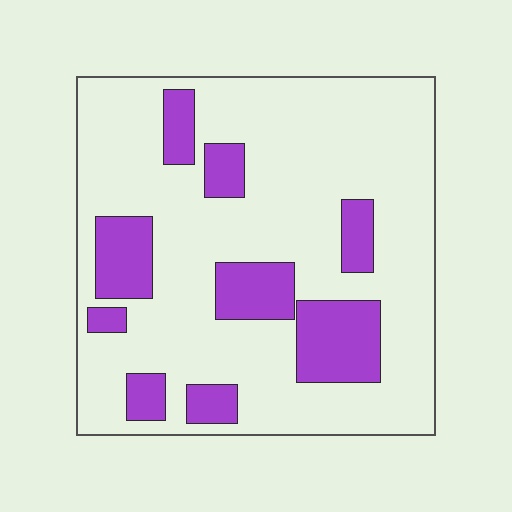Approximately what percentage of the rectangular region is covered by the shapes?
Approximately 20%.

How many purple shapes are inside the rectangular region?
9.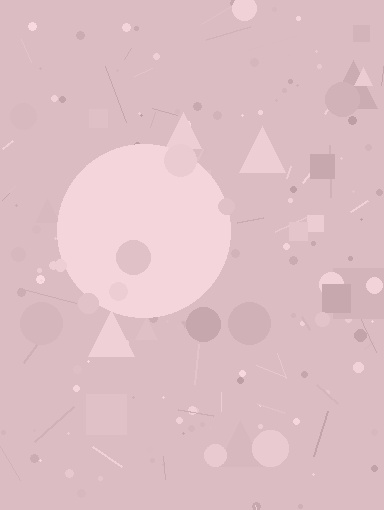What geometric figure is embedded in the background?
A circle is embedded in the background.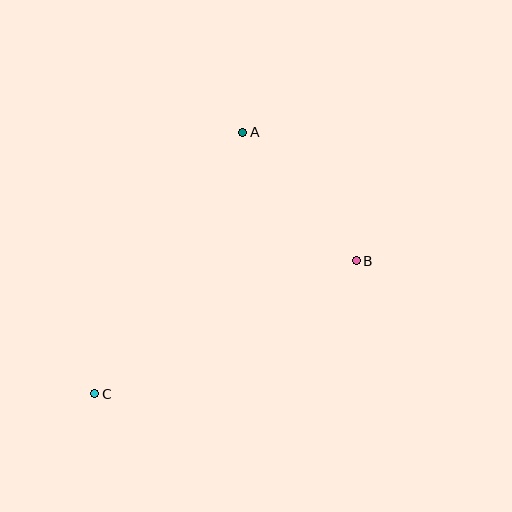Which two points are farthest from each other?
Points A and C are farthest from each other.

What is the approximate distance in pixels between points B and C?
The distance between B and C is approximately 293 pixels.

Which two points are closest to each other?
Points A and B are closest to each other.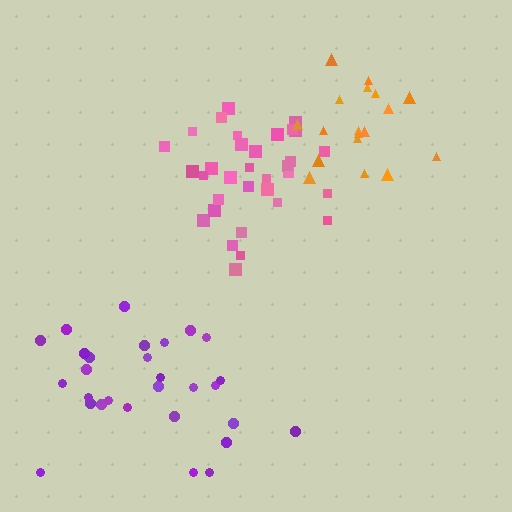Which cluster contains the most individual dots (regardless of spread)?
Pink (34).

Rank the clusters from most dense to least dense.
pink, orange, purple.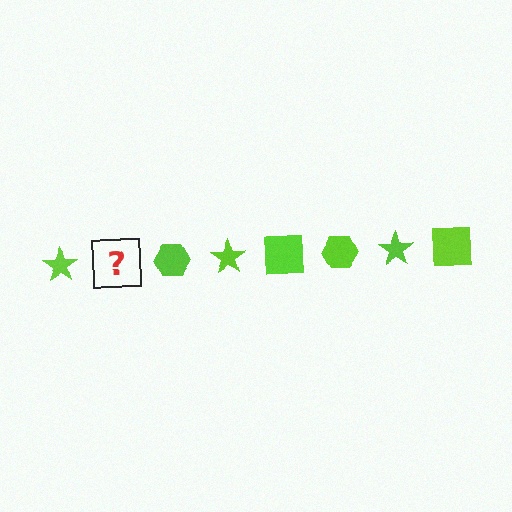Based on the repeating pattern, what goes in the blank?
The blank should be a lime square.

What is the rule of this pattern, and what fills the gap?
The rule is that the pattern cycles through star, square, hexagon shapes in lime. The gap should be filled with a lime square.